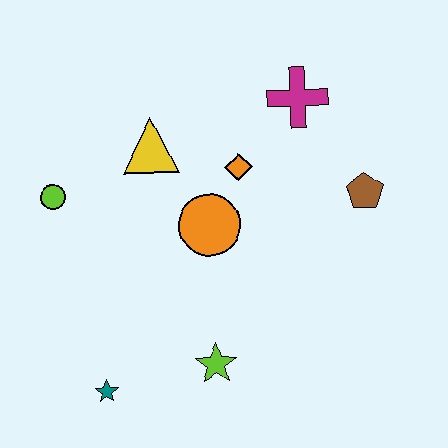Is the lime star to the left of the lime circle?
No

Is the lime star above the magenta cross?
No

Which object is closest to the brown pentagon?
The magenta cross is closest to the brown pentagon.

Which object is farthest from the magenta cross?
The teal star is farthest from the magenta cross.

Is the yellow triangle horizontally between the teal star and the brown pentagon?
Yes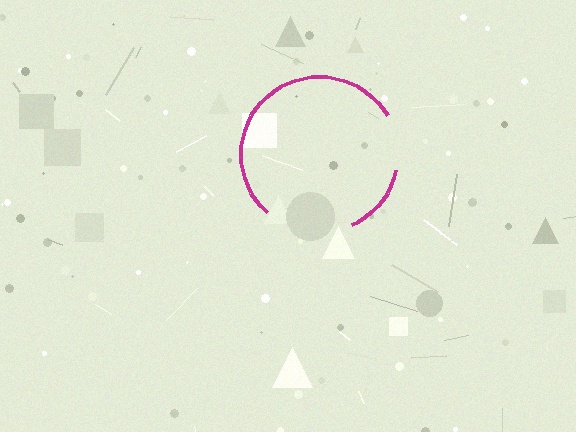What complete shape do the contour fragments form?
The contour fragments form a circle.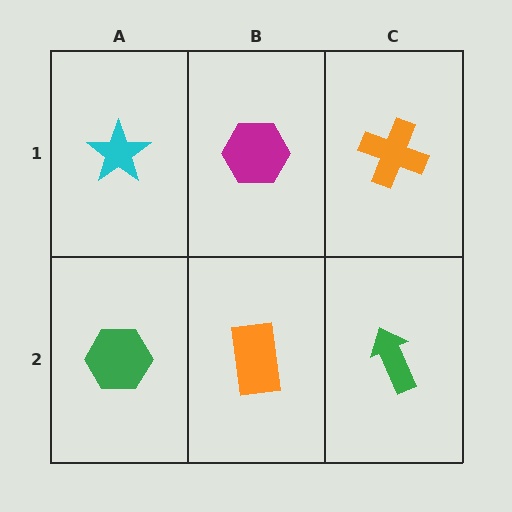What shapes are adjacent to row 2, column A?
A cyan star (row 1, column A), an orange rectangle (row 2, column B).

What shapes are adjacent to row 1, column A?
A green hexagon (row 2, column A), a magenta hexagon (row 1, column B).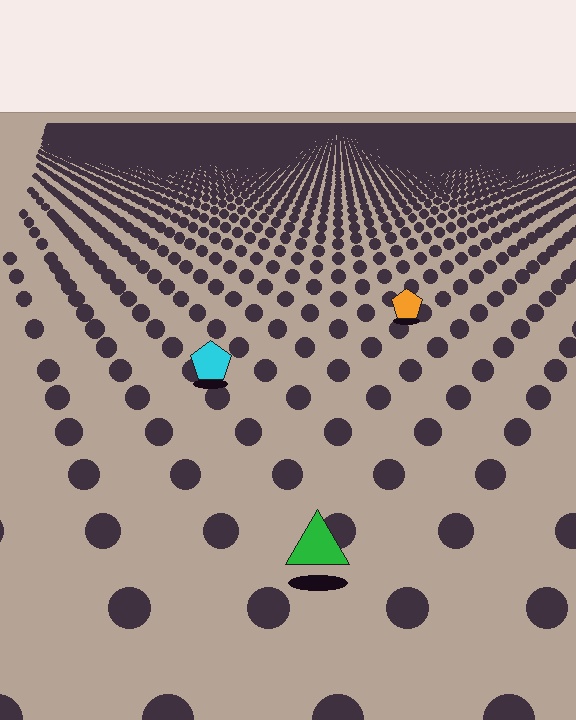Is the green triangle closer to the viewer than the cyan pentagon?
Yes. The green triangle is closer — you can tell from the texture gradient: the ground texture is coarser near it.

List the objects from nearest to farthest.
From nearest to farthest: the green triangle, the cyan pentagon, the orange pentagon.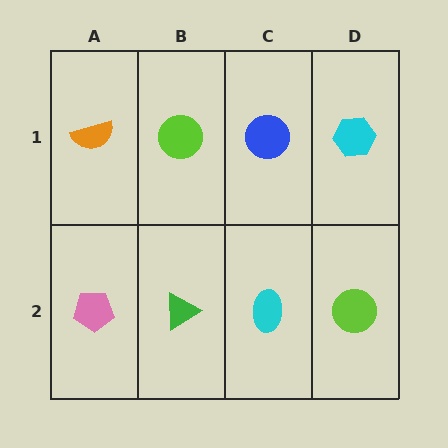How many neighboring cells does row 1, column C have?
3.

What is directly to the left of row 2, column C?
A green triangle.